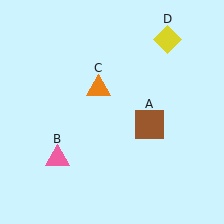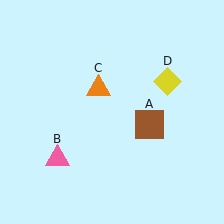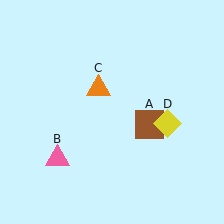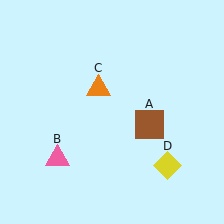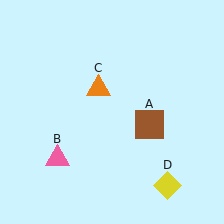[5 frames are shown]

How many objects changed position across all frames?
1 object changed position: yellow diamond (object D).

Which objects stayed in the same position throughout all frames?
Brown square (object A) and pink triangle (object B) and orange triangle (object C) remained stationary.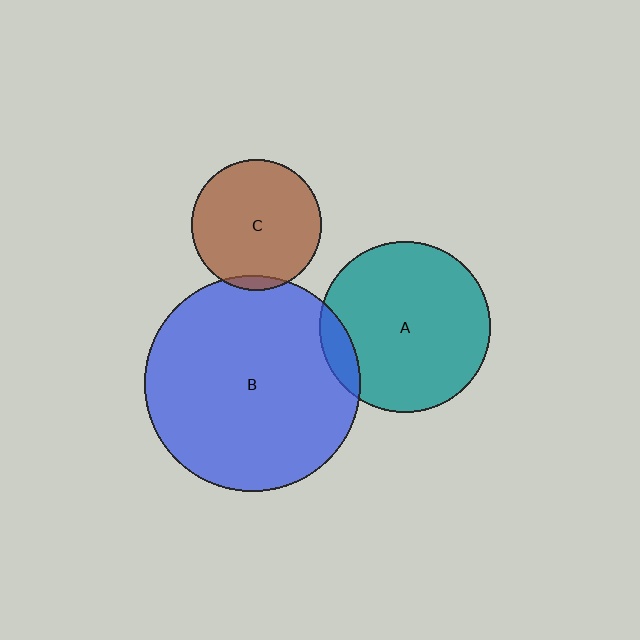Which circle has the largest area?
Circle B (blue).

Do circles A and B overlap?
Yes.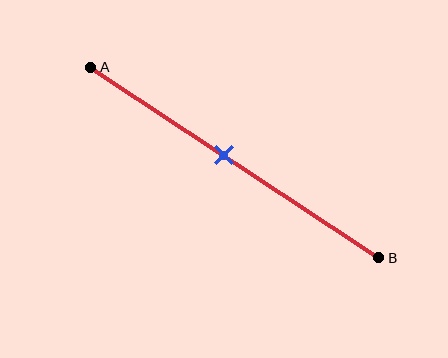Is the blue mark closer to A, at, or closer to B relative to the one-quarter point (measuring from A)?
The blue mark is closer to point B than the one-quarter point of segment AB.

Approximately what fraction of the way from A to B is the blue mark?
The blue mark is approximately 45% of the way from A to B.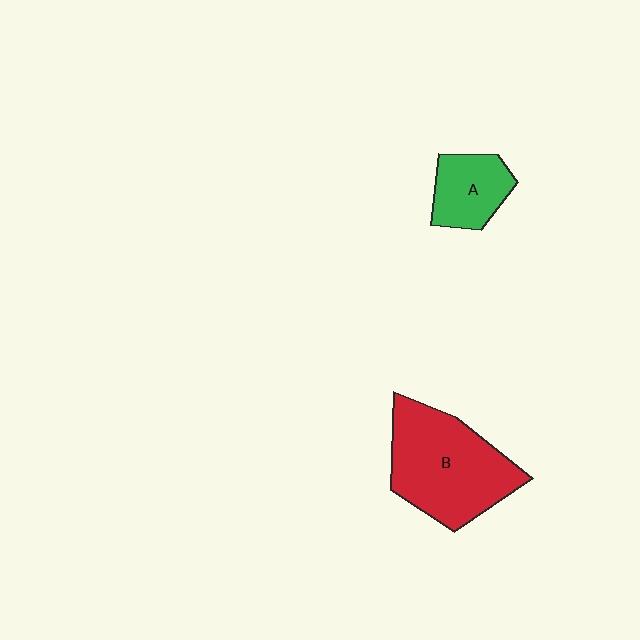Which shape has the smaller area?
Shape A (green).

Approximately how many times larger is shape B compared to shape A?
Approximately 2.2 times.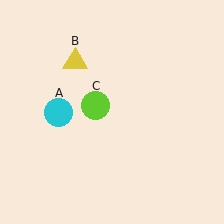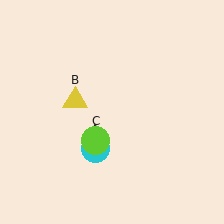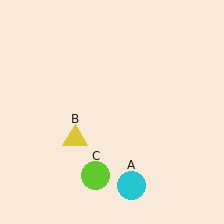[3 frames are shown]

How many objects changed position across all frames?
3 objects changed position: cyan circle (object A), yellow triangle (object B), lime circle (object C).